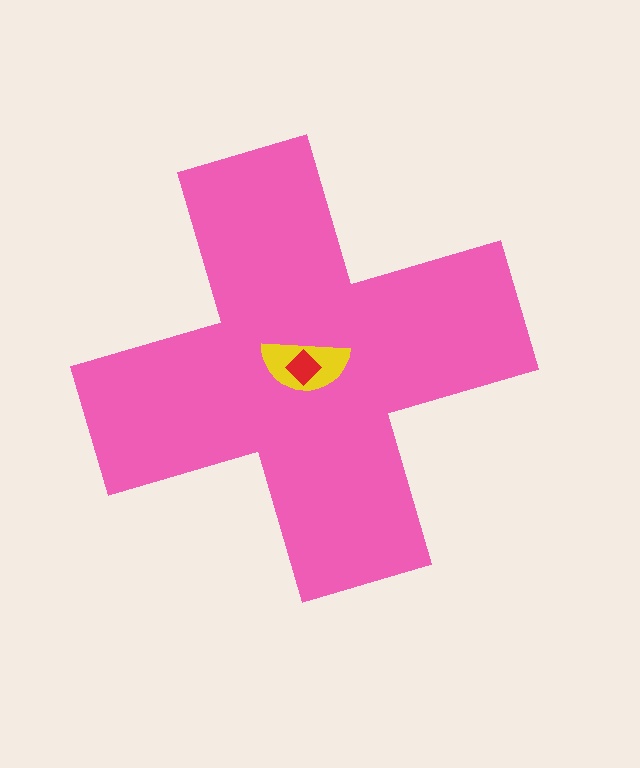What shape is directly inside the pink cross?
The yellow semicircle.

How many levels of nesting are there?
3.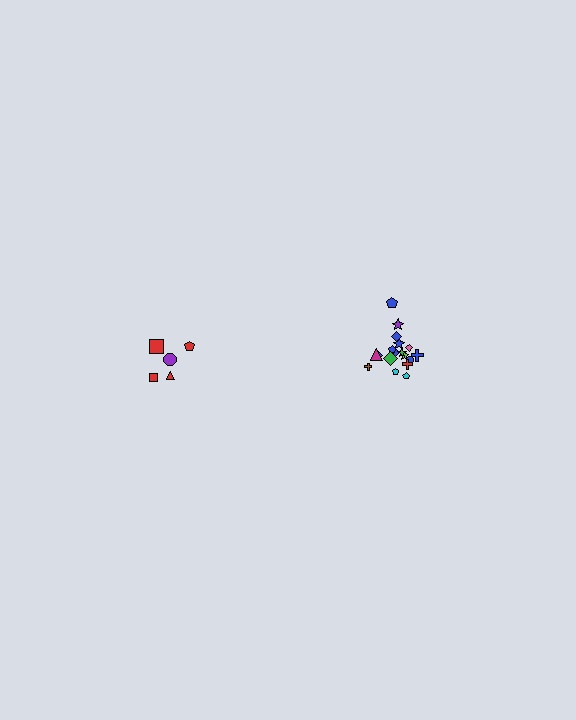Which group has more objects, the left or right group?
The right group.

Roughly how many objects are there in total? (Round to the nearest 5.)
Roughly 25 objects in total.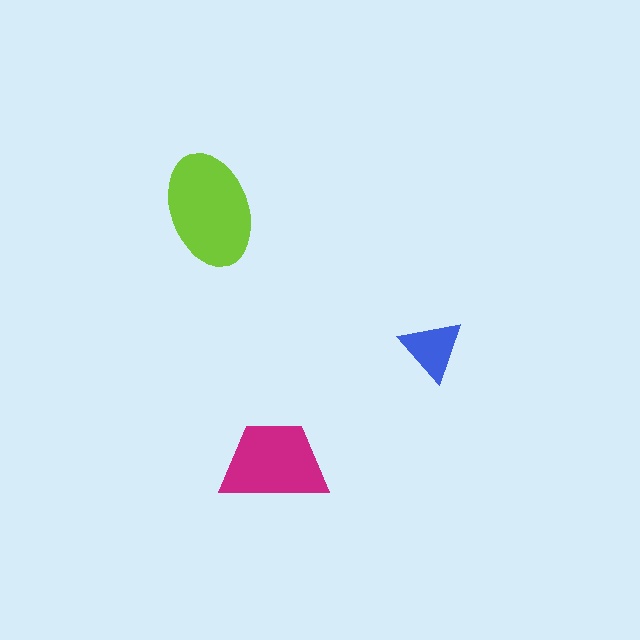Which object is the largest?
The lime ellipse.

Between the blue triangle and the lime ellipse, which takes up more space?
The lime ellipse.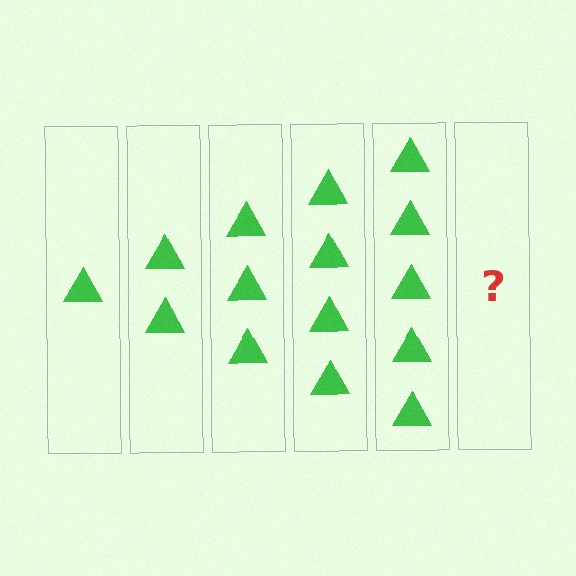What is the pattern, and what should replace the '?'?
The pattern is that each step adds one more triangle. The '?' should be 6 triangles.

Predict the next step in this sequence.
The next step is 6 triangles.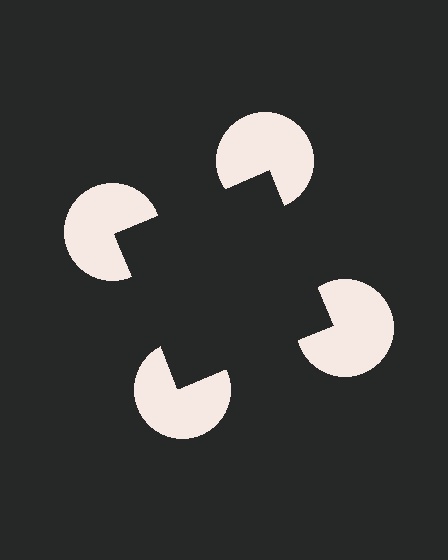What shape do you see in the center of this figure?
An illusory square — its edges are inferred from the aligned wedge cuts in the pac-man discs, not physically drawn.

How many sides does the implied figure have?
4 sides.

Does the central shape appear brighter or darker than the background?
It typically appears slightly darker than the background, even though no actual brightness change is drawn.